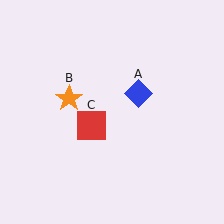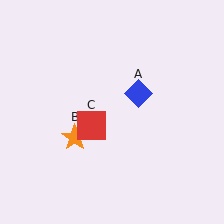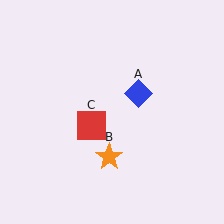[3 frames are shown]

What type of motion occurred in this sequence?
The orange star (object B) rotated counterclockwise around the center of the scene.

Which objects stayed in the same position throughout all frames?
Blue diamond (object A) and red square (object C) remained stationary.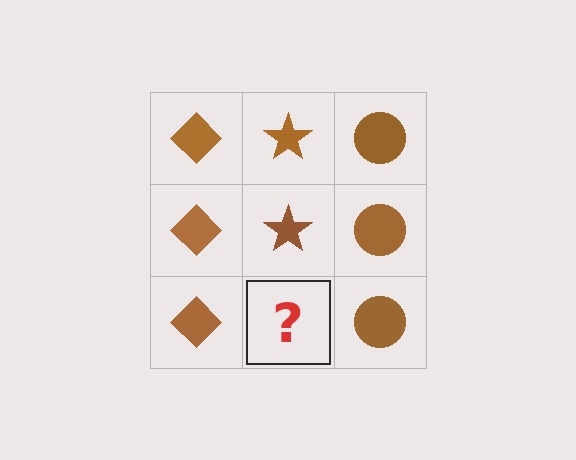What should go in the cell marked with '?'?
The missing cell should contain a brown star.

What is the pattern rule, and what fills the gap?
The rule is that each column has a consistent shape. The gap should be filled with a brown star.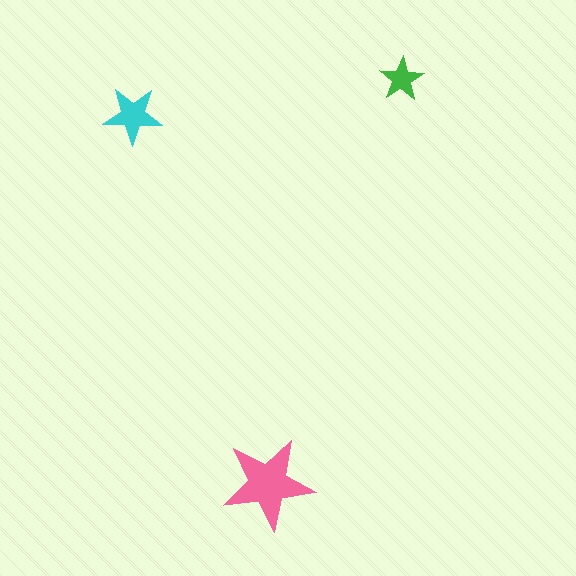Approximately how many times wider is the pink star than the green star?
About 2 times wider.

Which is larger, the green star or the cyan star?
The cyan one.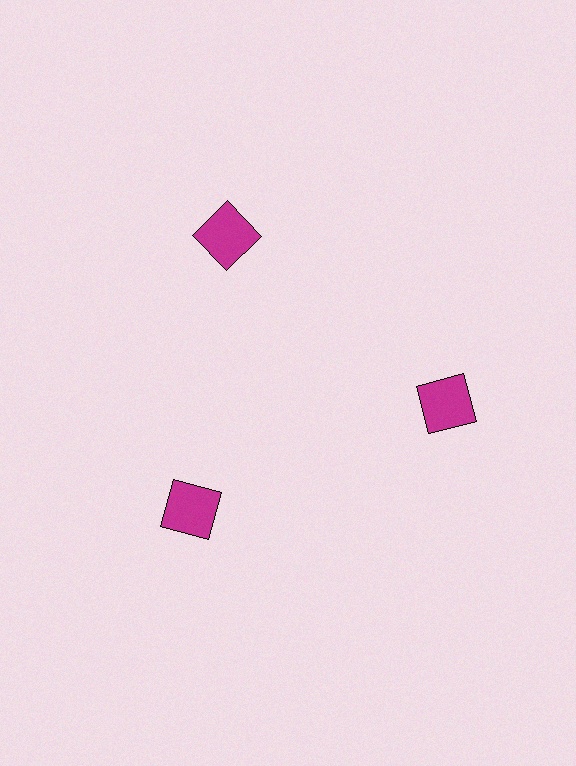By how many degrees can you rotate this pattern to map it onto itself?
The pattern maps onto itself every 120 degrees of rotation.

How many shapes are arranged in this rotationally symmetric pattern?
There are 3 shapes, arranged in 3 groups of 1.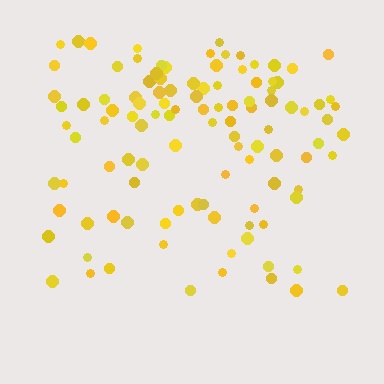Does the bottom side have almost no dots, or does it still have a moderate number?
Still a moderate number, just noticeably fewer than the top.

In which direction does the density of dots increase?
From bottom to top, with the top side densest.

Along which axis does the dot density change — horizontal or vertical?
Vertical.